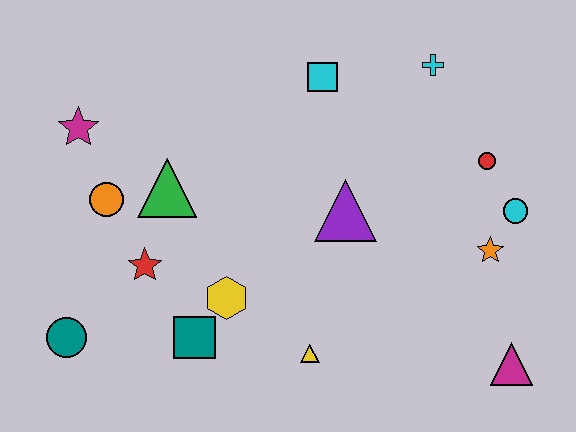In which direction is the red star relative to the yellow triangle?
The red star is to the left of the yellow triangle.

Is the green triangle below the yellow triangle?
No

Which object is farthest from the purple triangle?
The teal circle is farthest from the purple triangle.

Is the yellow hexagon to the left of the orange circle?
No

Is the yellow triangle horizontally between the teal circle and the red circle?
Yes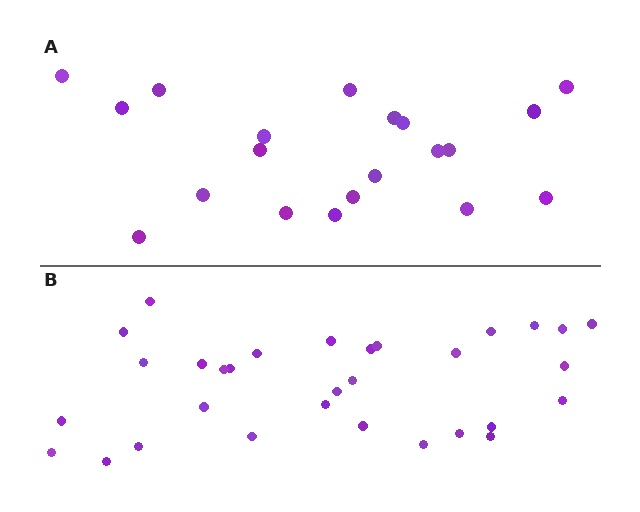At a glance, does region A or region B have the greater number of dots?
Region B (the bottom region) has more dots.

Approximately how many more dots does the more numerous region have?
Region B has roughly 12 or so more dots than region A.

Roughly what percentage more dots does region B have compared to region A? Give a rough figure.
About 55% more.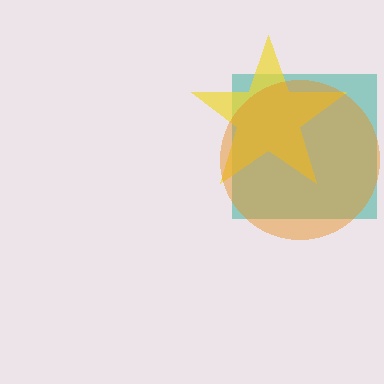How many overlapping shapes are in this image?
There are 3 overlapping shapes in the image.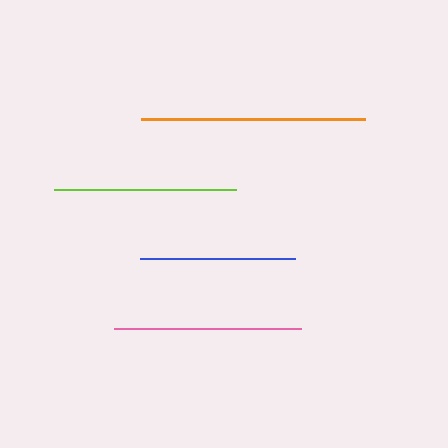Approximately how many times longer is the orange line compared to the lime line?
The orange line is approximately 1.2 times the length of the lime line.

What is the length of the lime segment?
The lime segment is approximately 182 pixels long.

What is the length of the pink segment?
The pink segment is approximately 187 pixels long.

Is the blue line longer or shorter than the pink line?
The pink line is longer than the blue line.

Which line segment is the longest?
The orange line is the longest at approximately 224 pixels.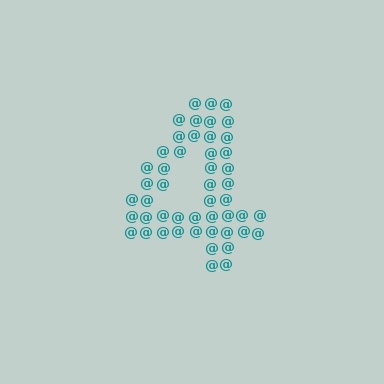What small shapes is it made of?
It is made of small at signs.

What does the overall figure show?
The overall figure shows the digit 4.